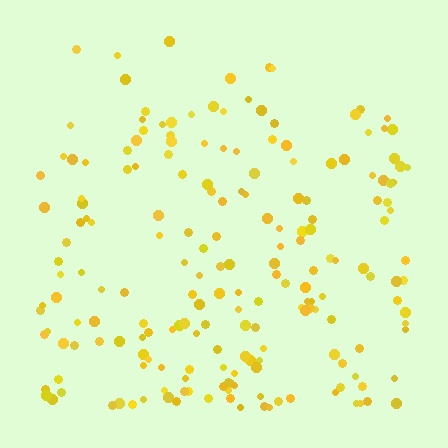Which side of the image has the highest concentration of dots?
The bottom.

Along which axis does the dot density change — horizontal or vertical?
Vertical.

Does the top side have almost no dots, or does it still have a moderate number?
Still a moderate number, just noticeably fewer than the bottom.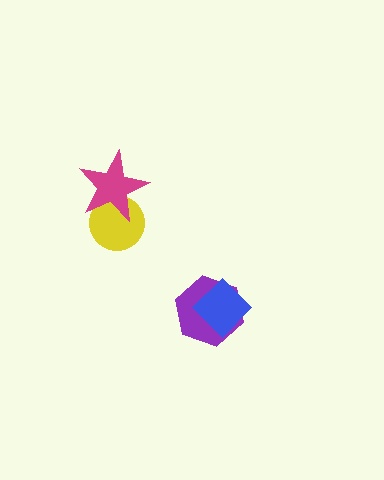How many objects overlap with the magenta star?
1 object overlaps with the magenta star.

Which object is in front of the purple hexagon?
The blue diamond is in front of the purple hexagon.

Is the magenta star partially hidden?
No, no other shape covers it.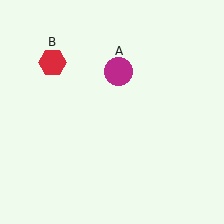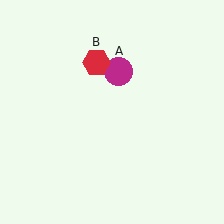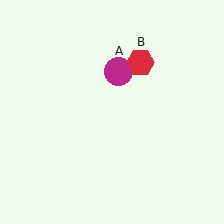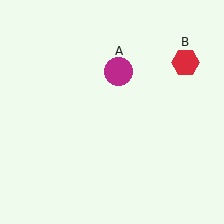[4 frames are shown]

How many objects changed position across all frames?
1 object changed position: red hexagon (object B).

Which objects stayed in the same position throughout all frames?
Magenta circle (object A) remained stationary.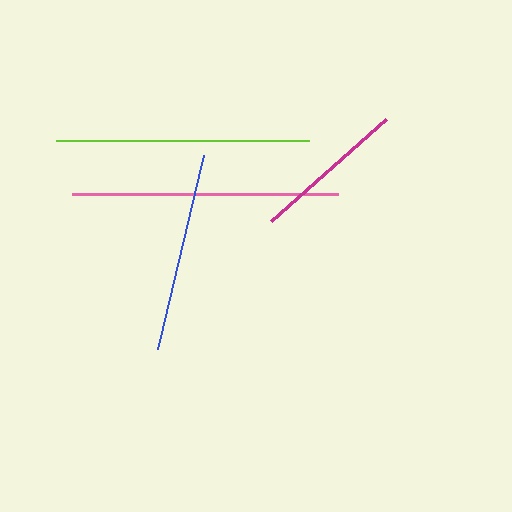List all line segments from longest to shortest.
From longest to shortest: pink, lime, blue, magenta.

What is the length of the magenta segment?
The magenta segment is approximately 154 pixels long.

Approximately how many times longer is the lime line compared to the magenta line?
The lime line is approximately 1.6 times the length of the magenta line.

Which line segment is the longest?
The pink line is the longest at approximately 266 pixels.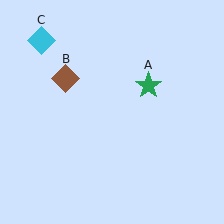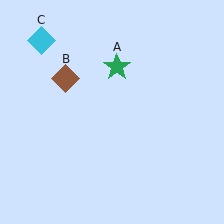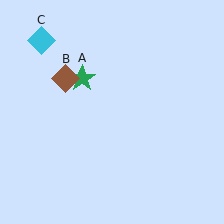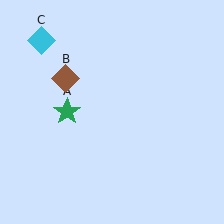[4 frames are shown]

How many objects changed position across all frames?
1 object changed position: green star (object A).